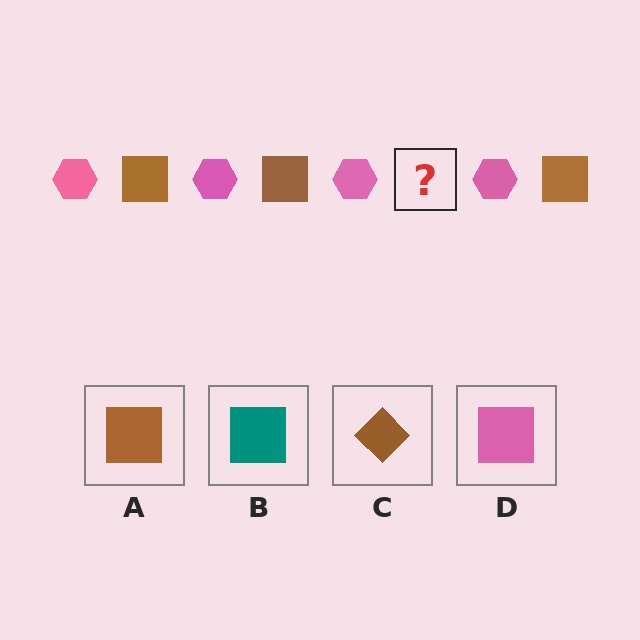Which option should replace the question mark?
Option A.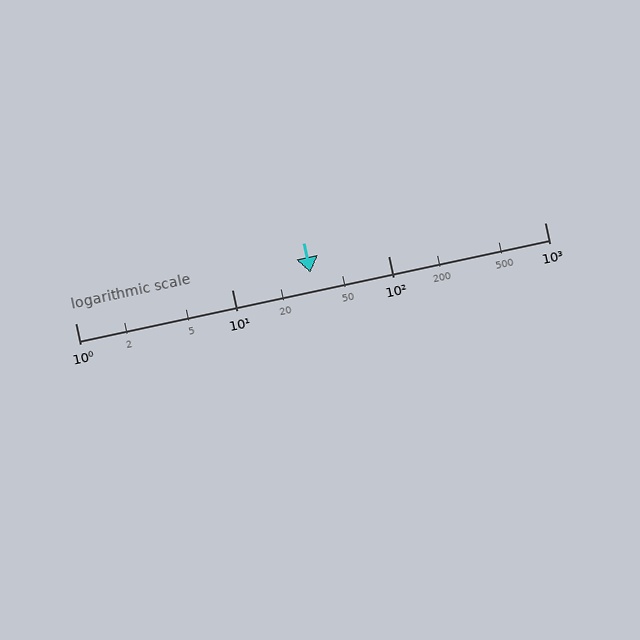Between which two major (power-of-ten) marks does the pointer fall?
The pointer is between 10 and 100.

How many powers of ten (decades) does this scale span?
The scale spans 3 decades, from 1 to 1000.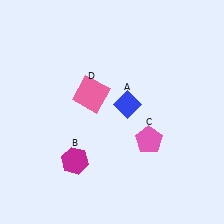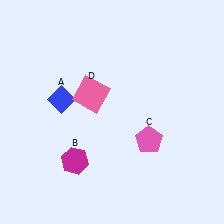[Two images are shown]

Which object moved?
The blue diamond (A) moved left.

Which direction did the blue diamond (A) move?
The blue diamond (A) moved left.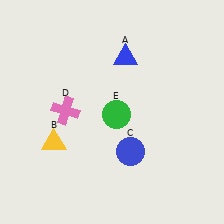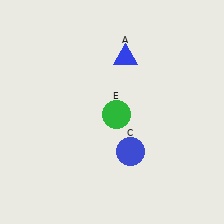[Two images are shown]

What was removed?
The pink cross (D), the yellow triangle (B) were removed in Image 2.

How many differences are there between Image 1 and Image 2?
There are 2 differences between the two images.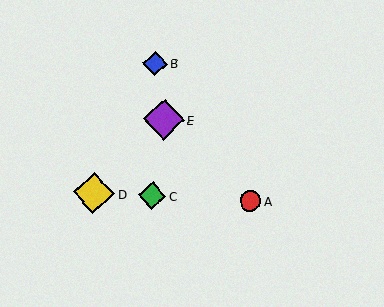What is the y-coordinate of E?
Object E is at y≈120.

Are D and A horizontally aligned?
Yes, both are at y≈193.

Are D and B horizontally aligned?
No, D is at y≈193 and B is at y≈64.